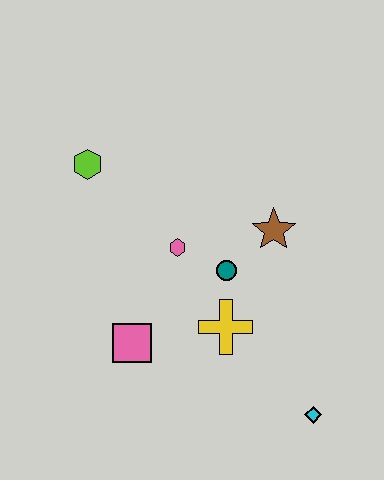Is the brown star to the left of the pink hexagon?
No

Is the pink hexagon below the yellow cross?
No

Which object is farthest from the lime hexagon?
The cyan diamond is farthest from the lime hexagon.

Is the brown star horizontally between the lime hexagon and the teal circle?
No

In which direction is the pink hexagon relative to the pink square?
The pink hexagon is above the pink square.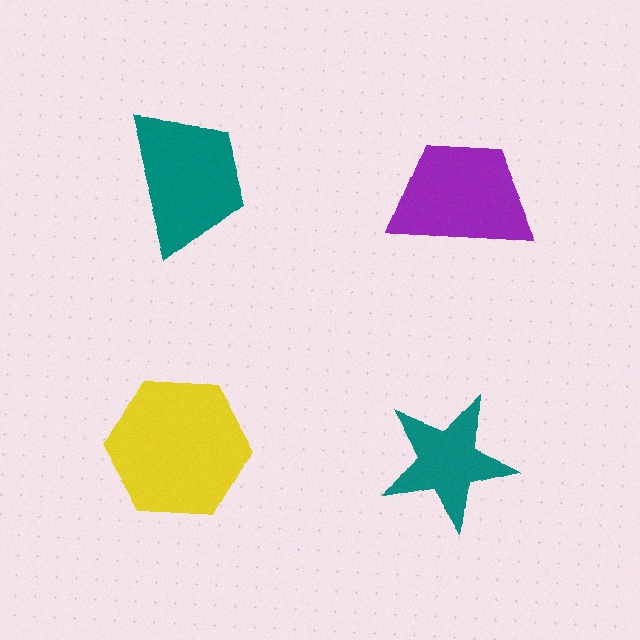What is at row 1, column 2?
A purple trapezoid.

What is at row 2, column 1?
A yellow hexagon.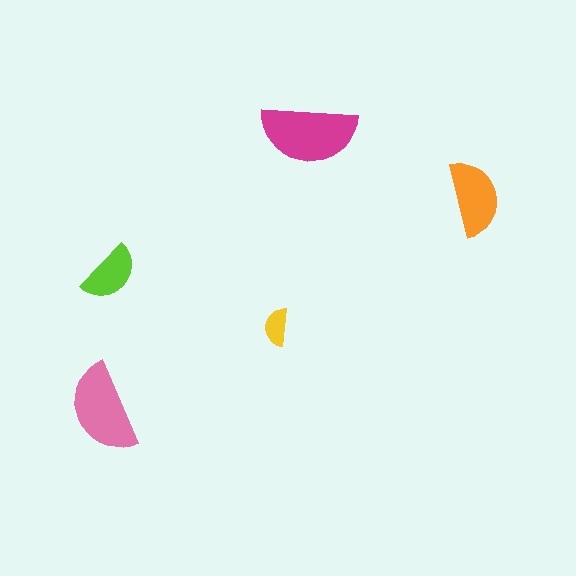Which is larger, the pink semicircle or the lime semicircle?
The pink one.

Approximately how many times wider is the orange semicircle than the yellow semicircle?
About 2 times wider.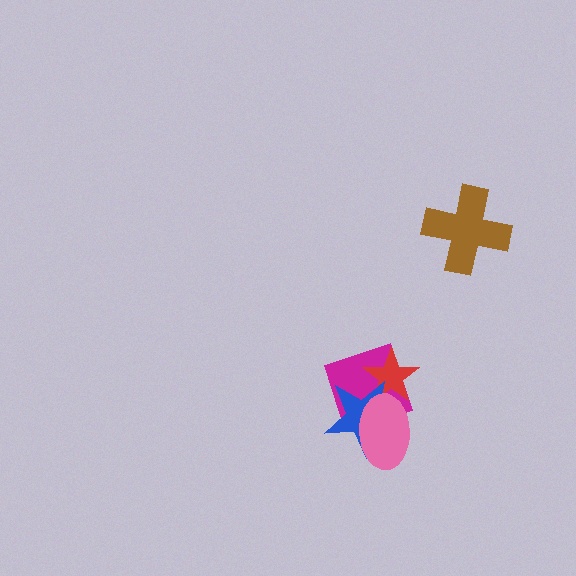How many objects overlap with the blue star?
3 objects overlap with the blue star.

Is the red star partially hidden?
Yes, it is partially covered by another shape.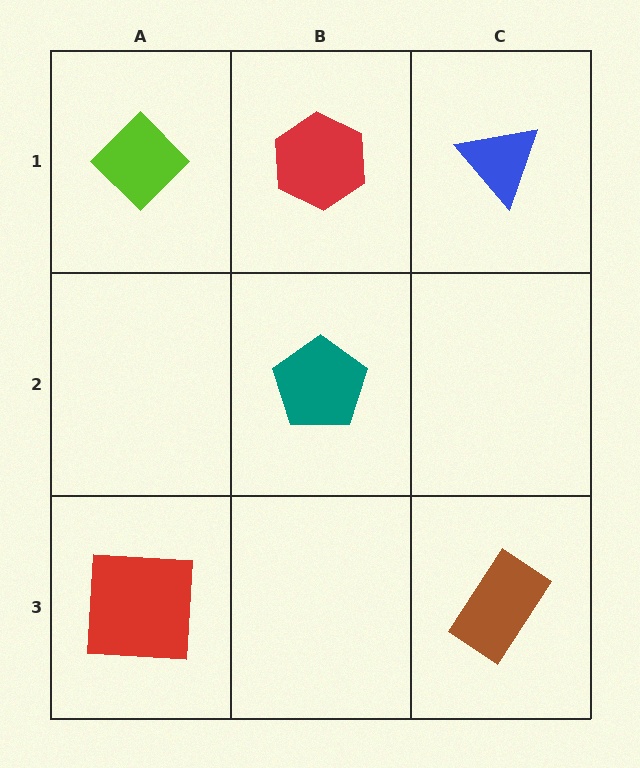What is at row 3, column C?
A brown rectangle.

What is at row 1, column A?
A lime diamond.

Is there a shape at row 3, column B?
No, that cell is empty.